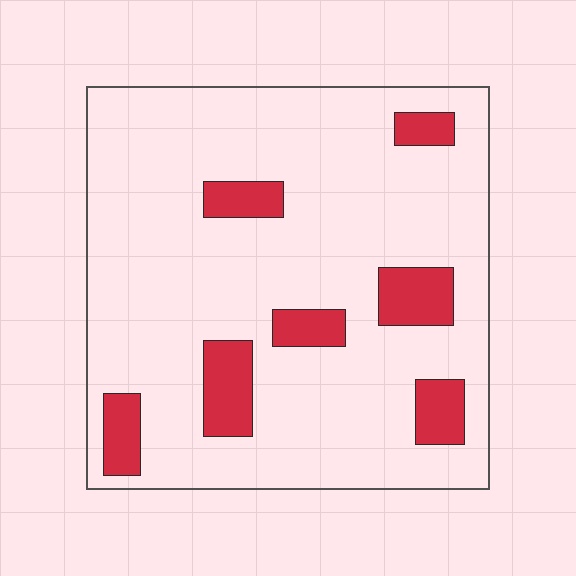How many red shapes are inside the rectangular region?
7.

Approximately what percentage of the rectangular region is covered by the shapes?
Approximately 15%.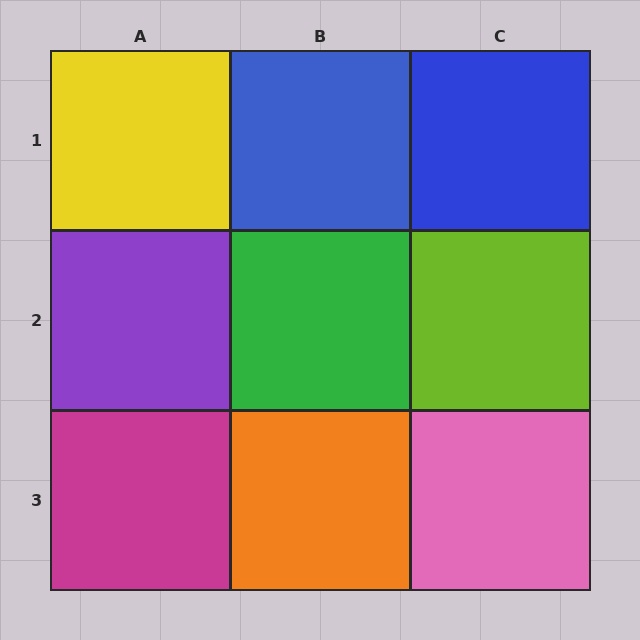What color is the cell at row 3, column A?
Magenta.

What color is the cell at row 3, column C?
Pink.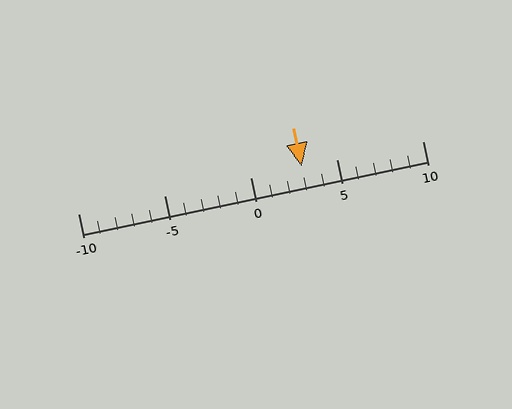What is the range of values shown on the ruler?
The ruler shows values from -10 to 10.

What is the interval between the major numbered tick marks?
The major tick marks are spaced 5 units apart.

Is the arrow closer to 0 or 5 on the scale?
The arrow is closer to 5.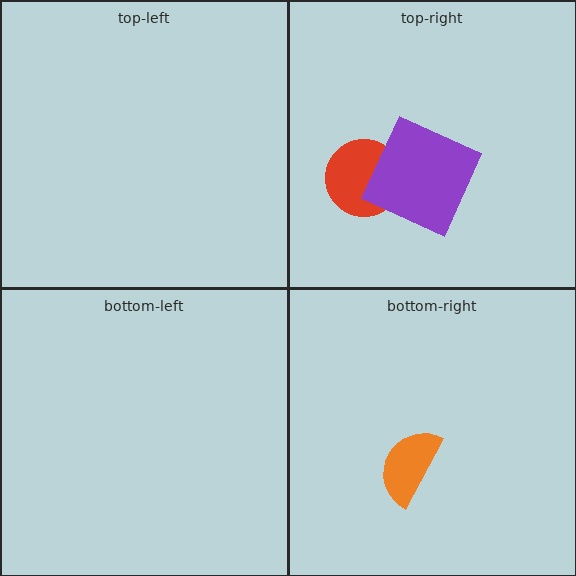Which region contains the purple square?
The top-right region.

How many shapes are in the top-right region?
2.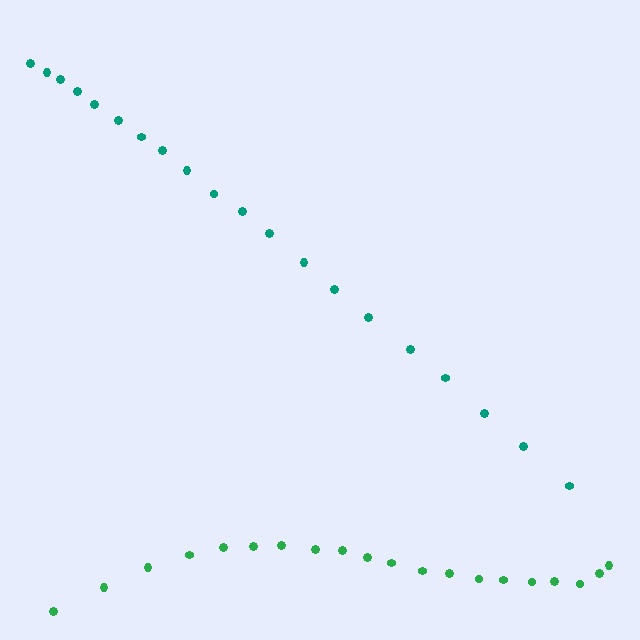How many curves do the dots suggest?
There are 2 distinct paths.